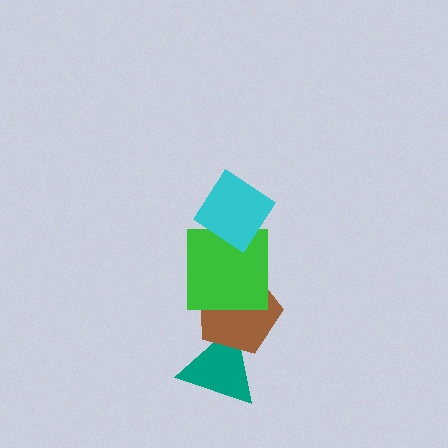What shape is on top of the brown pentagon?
The green square is on top of the brown pentagon.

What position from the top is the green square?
The green square is 2nd from the top.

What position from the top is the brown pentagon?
The brown pentagon is 3rd from the top.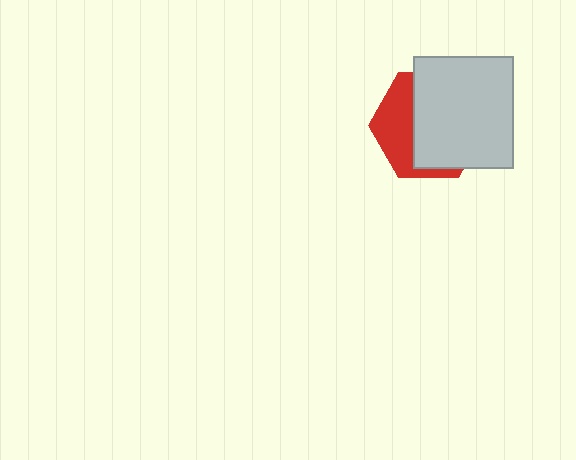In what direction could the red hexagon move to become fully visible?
The red hexagon could move left. That would shift it out from behind the light gray rectangle entirely.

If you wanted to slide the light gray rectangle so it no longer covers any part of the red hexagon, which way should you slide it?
Slide it right — that is the most direct way to separate the two shapes.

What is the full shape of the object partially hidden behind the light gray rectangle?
The partially hidden object is a red hexagon.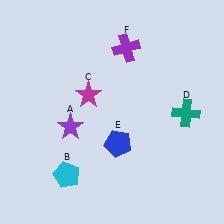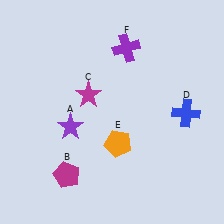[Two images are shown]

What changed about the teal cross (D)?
In Image 1, D is teal. In Image 2, it changed to blue.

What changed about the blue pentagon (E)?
In Image 1, E is blue. In Image 2, it changed to orange.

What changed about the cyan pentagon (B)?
In Image 1, B is cyan. In Image 2, it changed to magenta.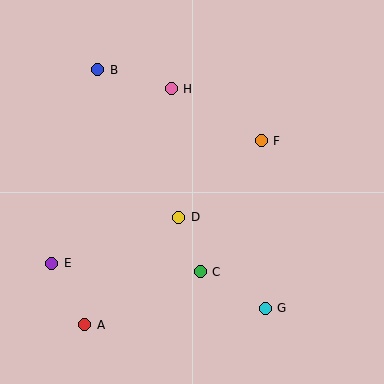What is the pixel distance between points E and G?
The distance between E and G is 218 pixels.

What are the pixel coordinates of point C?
Point C is at (200, 272).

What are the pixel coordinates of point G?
Point G is at (265, 308).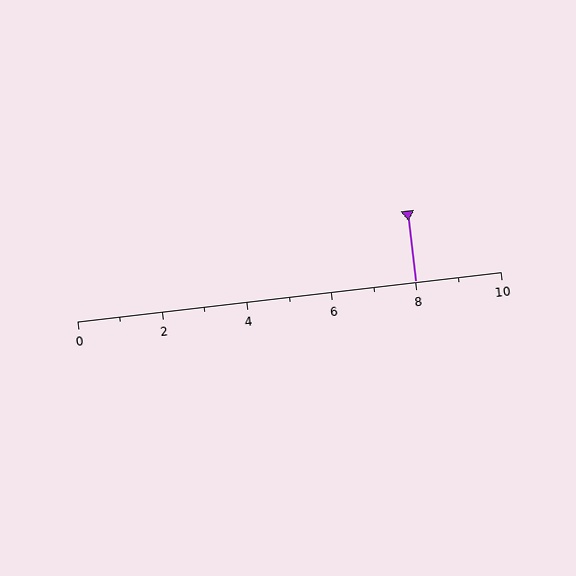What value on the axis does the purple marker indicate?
The marker indicates approximately 8.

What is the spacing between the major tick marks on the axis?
The major ticks are spaced 2 apart.